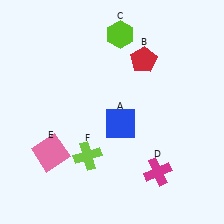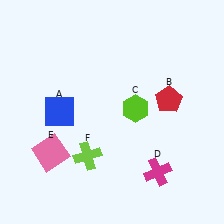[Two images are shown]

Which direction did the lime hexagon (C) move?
The lime hexagon (C) moved down.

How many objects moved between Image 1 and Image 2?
3 objects moved between the two images.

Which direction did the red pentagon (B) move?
The red pentagon (B) moved down.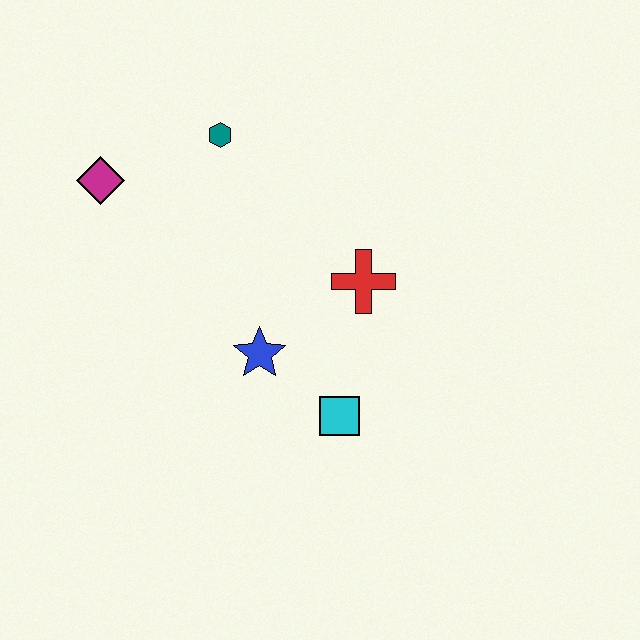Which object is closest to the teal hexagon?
The magenta diamond is closest to the teal hexagon.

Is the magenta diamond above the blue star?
Yes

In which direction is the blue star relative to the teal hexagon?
The blue star is below the teal hexagon.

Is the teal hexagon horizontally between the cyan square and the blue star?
No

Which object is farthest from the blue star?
The magenta diamond is farthest from the blue star.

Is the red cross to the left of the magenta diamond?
No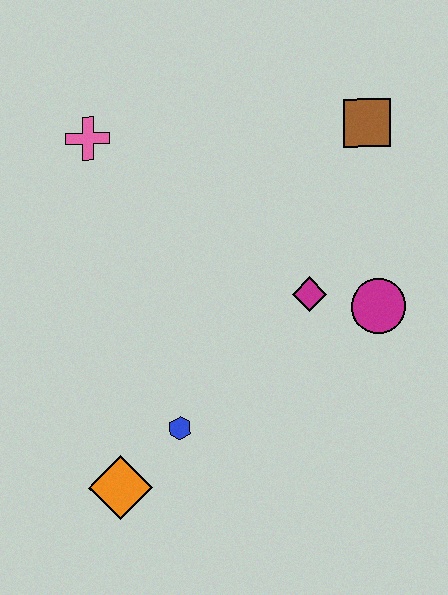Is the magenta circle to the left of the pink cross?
No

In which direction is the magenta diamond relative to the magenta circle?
The magenta diamond is to the left of the magenta circle.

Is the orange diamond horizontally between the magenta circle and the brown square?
No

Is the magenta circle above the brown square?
No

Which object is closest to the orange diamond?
The blue hexagon is closest to the orange diamond.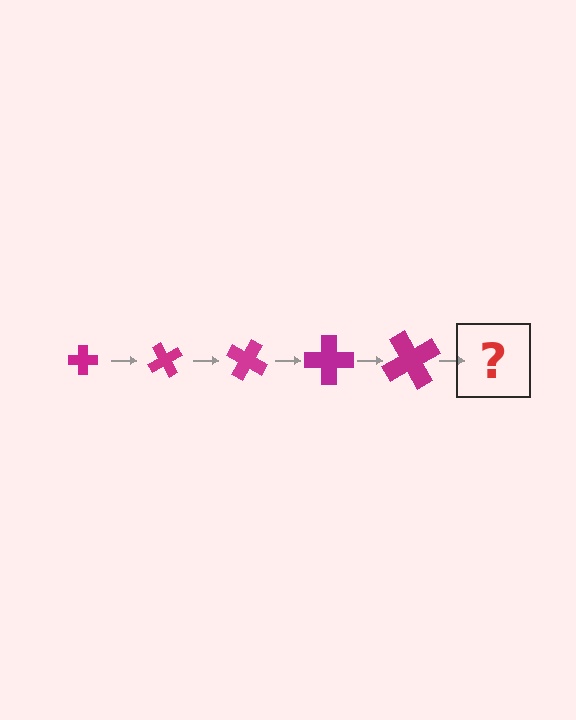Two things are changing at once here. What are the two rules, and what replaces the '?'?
The two rules are that the cross grows larger each step and it rotates 60 degrees each step. The '?' should be a cross, larger than the previous one and rotated 300 degrees from the start.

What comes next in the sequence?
The next element should be a cross, larger than the previous one and rotated 300 degrees from the start.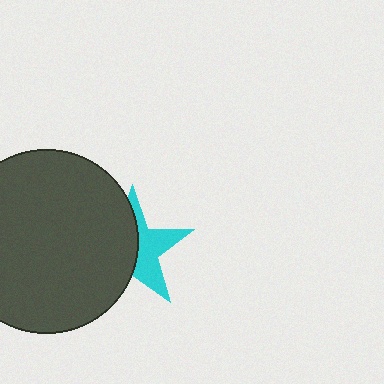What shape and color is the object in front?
The object in front is a dark gray circle.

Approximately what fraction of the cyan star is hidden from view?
Roughly 55% of the cyan star is hidden behind the dark gray circle.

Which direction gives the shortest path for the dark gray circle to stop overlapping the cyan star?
Moving left gives the shortest separation.